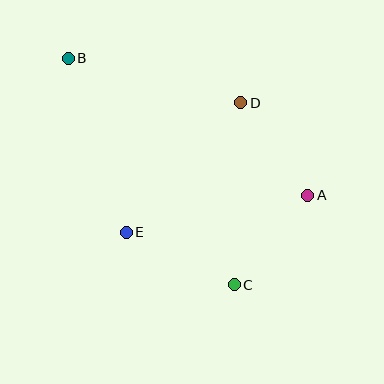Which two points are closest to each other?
Points A and D are closest to each other.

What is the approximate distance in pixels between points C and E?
The distance between C and E is approximately 120 pixels.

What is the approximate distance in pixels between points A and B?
The distance between A and B is approximately 276 pixels.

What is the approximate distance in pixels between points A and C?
The distance between A and C is approximately 116 pixels.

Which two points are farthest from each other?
Points B and C are farthest from each other.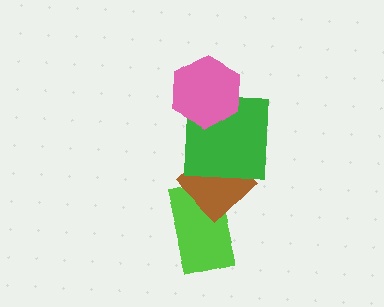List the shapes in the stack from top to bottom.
From top to bottom: the pink hexagon, the green square, the brown diamond, the lime rectangle.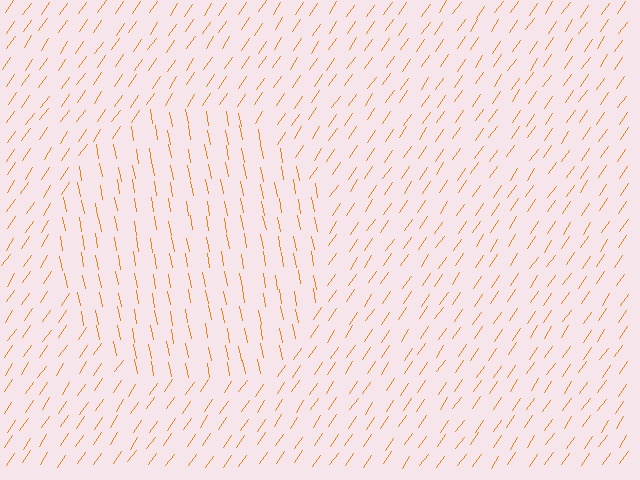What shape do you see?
I see a circle.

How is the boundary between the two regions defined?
The boundary is defined purely by a change in line orientation (approximately 45 degrees difference). All lines are the same color and thickness.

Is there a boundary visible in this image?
Yes, there is a texture boundary formed by a change in line orientation.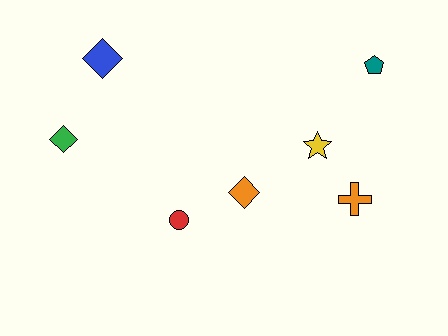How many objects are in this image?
There are 7 objects.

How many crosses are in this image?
There is 1 cross.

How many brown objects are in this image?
There are no brown objects.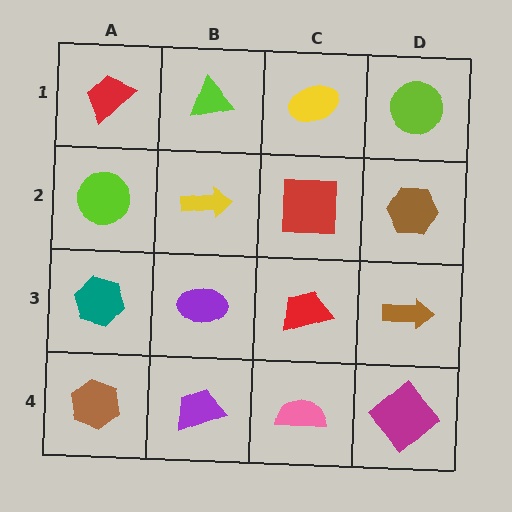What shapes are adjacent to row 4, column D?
A brown arrow (row 3, column D), a pink semicircle (row 4, column C).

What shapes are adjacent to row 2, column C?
A yellow ellipse (row 1, column C), a red trapezoid (row 3, column C), a yellow arrow (row 2, column B), a brown hexagon (row 2, column D).